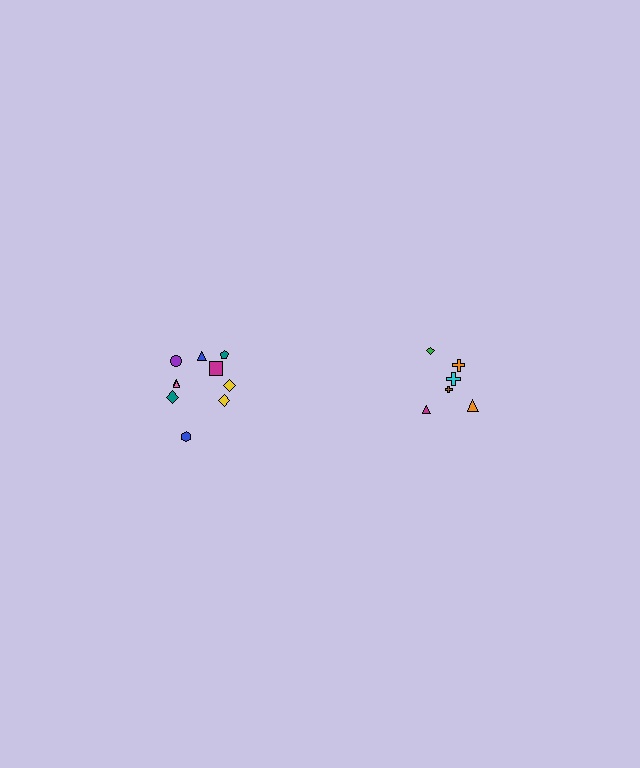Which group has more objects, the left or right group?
The left group.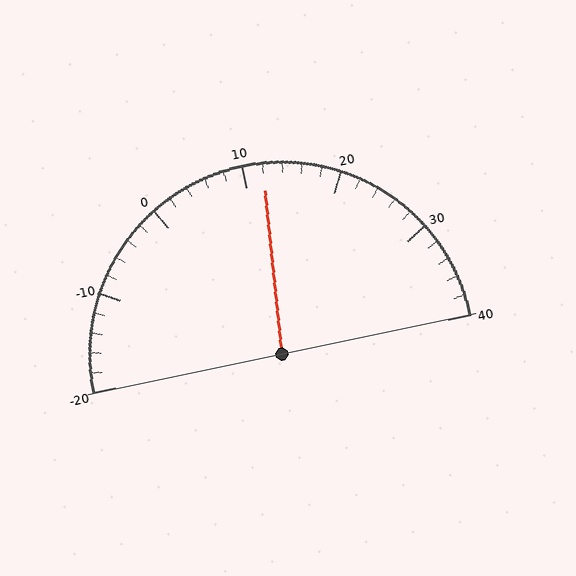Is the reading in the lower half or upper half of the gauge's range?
The reading is in the upper half of the range (-20 to 40).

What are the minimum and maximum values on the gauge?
The gauge ranges from -20 to 40.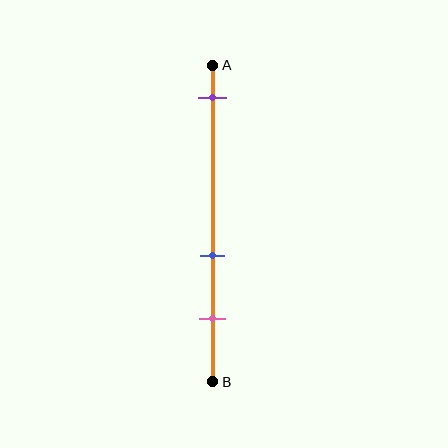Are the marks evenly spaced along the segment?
No, the marks are not evenly spaced.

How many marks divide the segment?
There are 3 marks dividing the segment.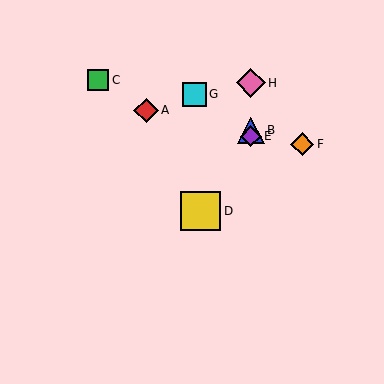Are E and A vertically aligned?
No, E is at x≈251 and A is at x≈146.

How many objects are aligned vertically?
3 objects (B, E, H) are aligned vertically.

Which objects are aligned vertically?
Objects B, E, H are aligned vertically.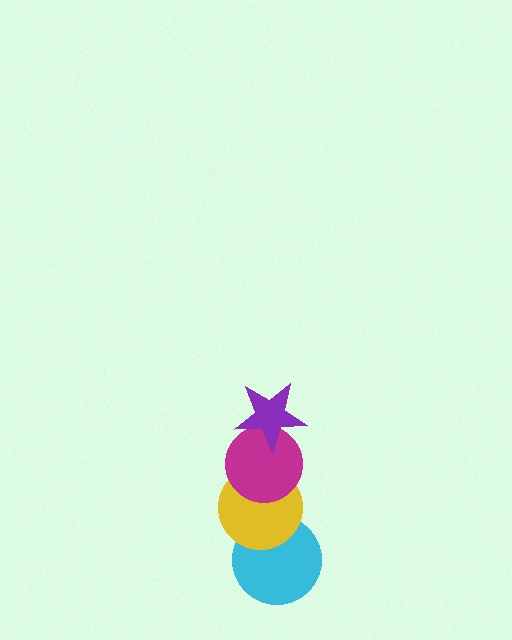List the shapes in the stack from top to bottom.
From top to bottom: the purple star, the magenta circle, the yellow circle, the cyan circle.